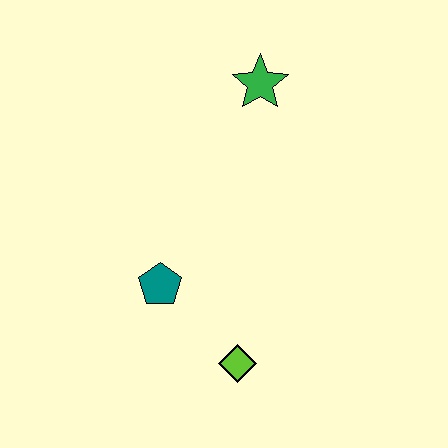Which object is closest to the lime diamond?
The teal pentagon is closest to the lime diamond.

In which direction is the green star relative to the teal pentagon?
The green star is above the teal pentagon.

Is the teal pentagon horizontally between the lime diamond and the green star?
No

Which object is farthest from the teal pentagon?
The green star is farthest from the teal pentagon.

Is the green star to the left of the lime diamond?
No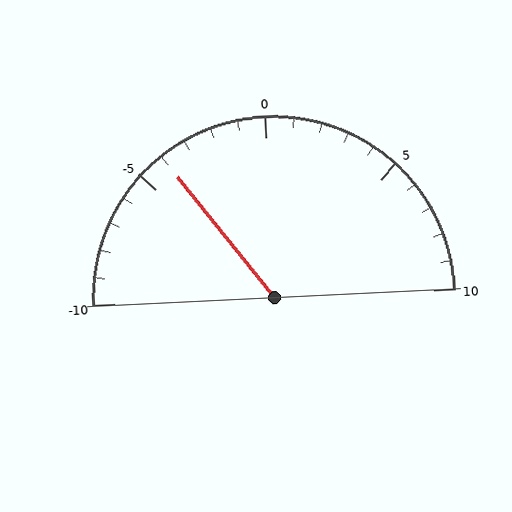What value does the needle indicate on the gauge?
The needle indicates approximately -4.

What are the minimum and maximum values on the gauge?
The gauge ranges from -10 to 10.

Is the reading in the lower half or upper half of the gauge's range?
The reading is in the lower half of the range (-10 to 10).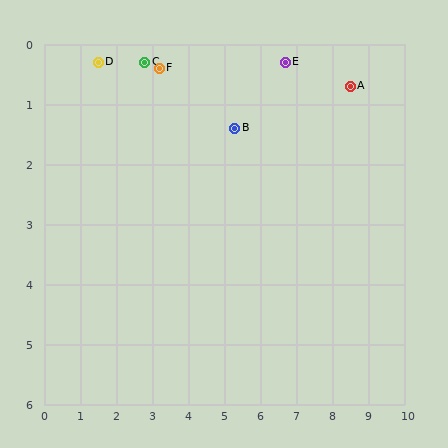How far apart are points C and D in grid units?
Points C and D are about 1.3 grid units apart.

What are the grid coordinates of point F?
Point F is at approximately (3.2, 0.4).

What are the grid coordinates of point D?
Point D is at approximately (1.5, 0.3).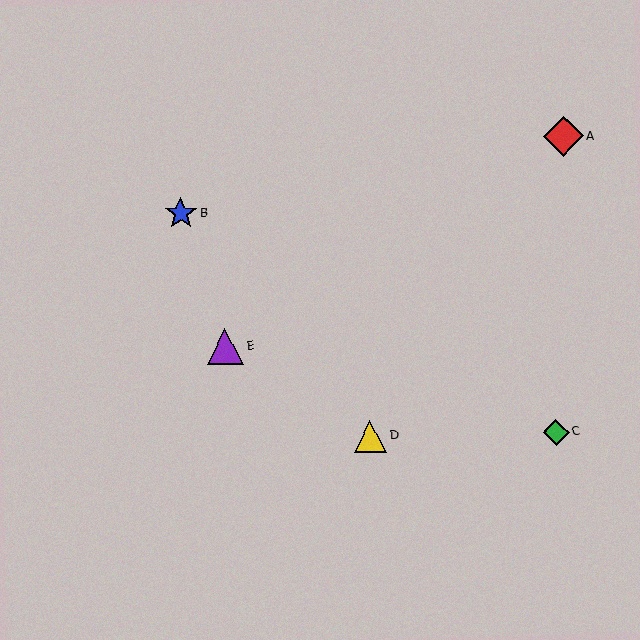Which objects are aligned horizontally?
Objects C, D are aligned horizontally.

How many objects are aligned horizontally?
2 objects (C, D) are aligned horizontally.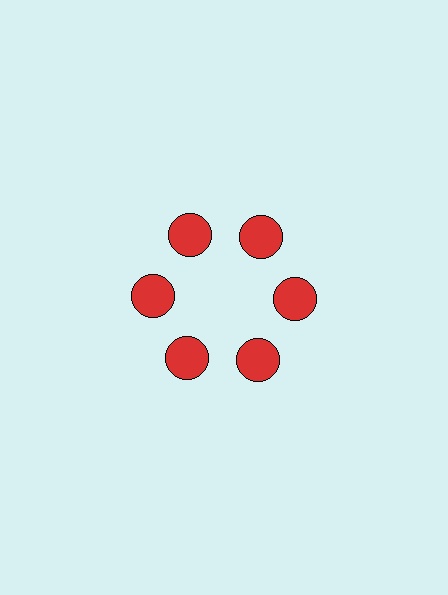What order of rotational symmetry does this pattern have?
This pattern has 6-fold rotational symmetry.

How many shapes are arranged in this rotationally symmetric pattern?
There are 6 shapes, arranged in 6 groups of 1.